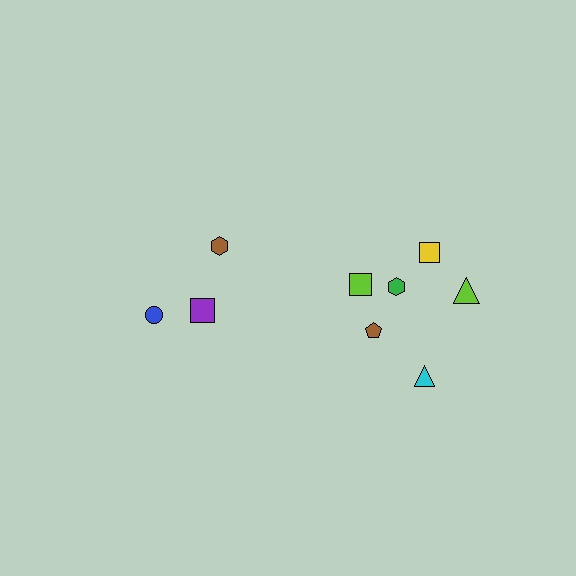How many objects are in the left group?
There are 3 objects.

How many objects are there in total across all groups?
There are 9 objects.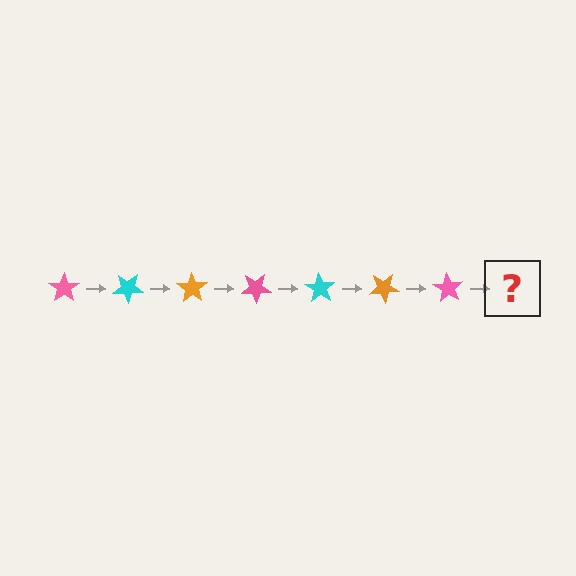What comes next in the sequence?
The next element should be a cyan star, rotated 245 degrees from the start.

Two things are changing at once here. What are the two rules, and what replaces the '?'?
The two rules are that it rotates 35 degrees each step and the color cycles through pink, cyan, and orange. The '?' should be a cyan star, rotated 245 degrees from the start.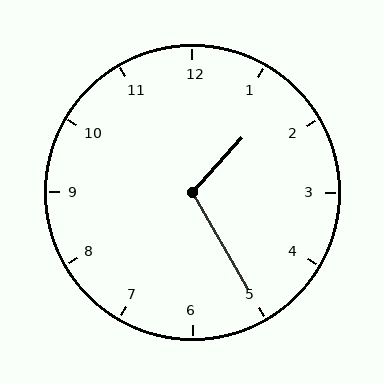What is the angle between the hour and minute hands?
Approximately 108 degrees.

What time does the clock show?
1:25.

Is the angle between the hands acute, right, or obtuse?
It is obtuse.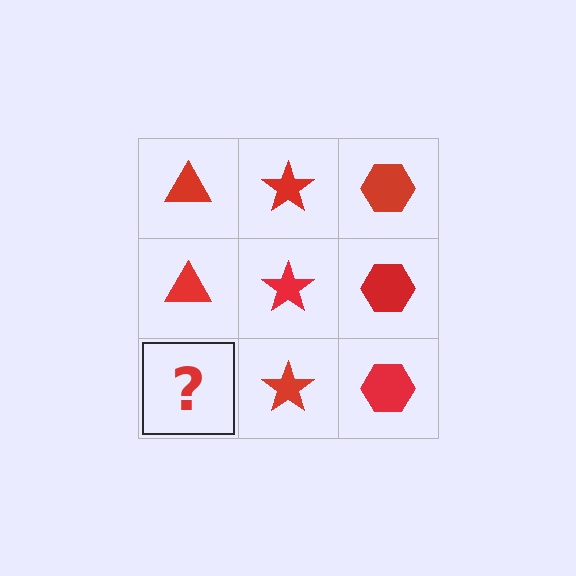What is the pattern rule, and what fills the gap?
The rule is that each column has a consistent shape. The gap should be filled with a red triangle.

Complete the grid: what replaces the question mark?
The question mark should be replaced with a red triangle.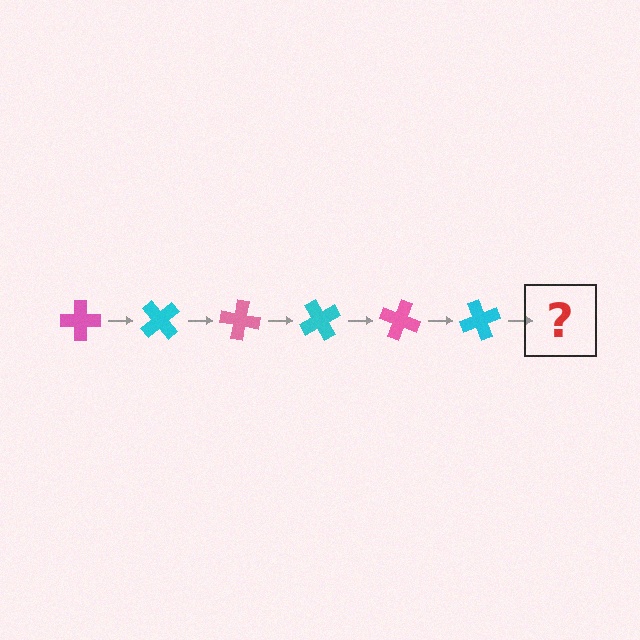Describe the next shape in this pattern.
It should be a pink cross, rotated 300 degrees from the start.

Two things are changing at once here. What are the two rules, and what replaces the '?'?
The two rules are that it rotates 50 degrees each step and the color cycles through pink and cyan. The '?' should be a pink cross, rotated 300 degrees from the start.